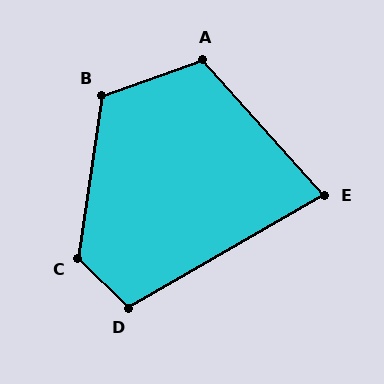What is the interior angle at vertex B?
Approximately 117 degrees (obtuse).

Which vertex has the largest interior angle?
C, at approximately 126 degrees.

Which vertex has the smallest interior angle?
E, at approximately 78 degrees.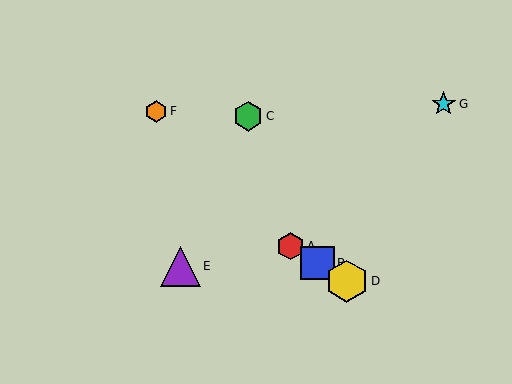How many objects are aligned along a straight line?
3 objects (A, B, D) are aligned along a straight line.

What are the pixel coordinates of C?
Object C is at (248, 116).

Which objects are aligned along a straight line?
Objects A, B, D are aligned along a straight line.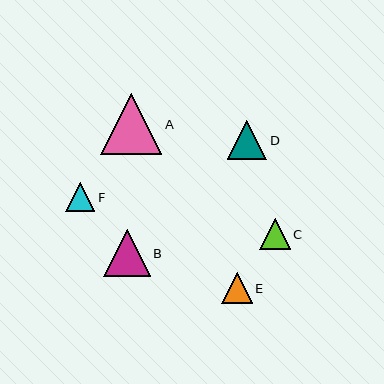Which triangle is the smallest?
Triangle F is the smallest with a size of approximately 29 pixels.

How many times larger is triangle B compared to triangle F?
Triangle B is approximately 1.6 times the size of triangle F.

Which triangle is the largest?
Triangle A is the largest with a size of approximately 61 pixels.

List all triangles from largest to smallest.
From largest to smallest: A, B, D, E, C, F.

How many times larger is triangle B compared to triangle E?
Triangle B is approximately 1.5 times the size of triangle E.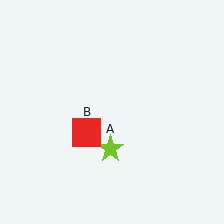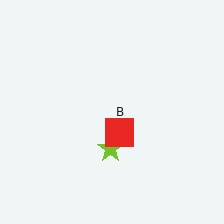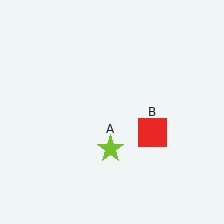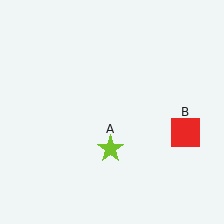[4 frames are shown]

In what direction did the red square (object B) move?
The red square (object B) moved right.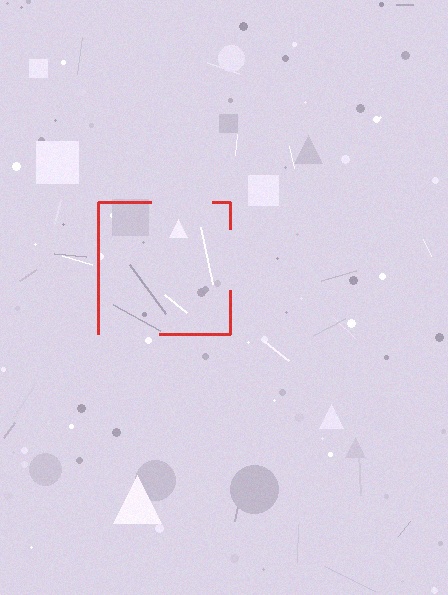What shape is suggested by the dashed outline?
The dashed outline suggests a square.